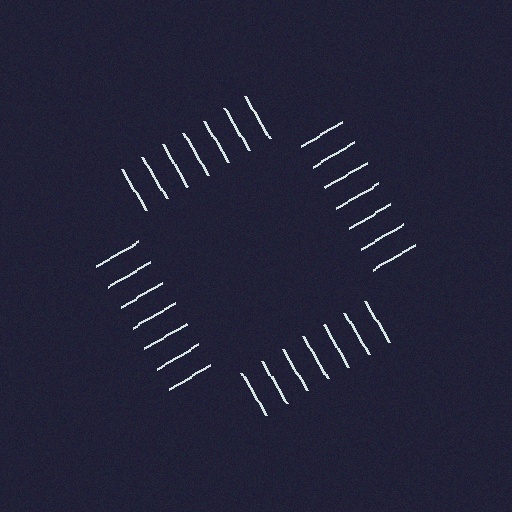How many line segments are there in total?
28 — 7 along each of the 4 edges.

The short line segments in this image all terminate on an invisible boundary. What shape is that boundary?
An illusory square — the line segments terminate on its edges but no continuous stroke is drawn.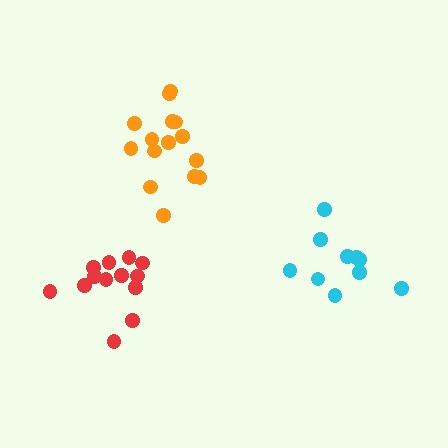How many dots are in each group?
Group 1: 15 dots, Group 2: 13 dots, Group 3: 10 dots (38 total).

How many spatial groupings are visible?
There are 3 spatial groupings.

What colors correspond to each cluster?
The clusters are colored: orange, red, cyan.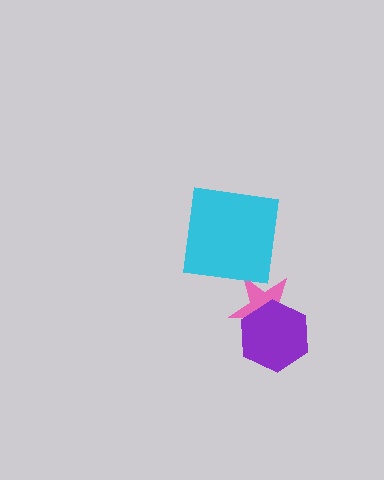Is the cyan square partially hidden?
No, no other shape covers it.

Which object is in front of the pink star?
The purple hexagon is in front of the pink star.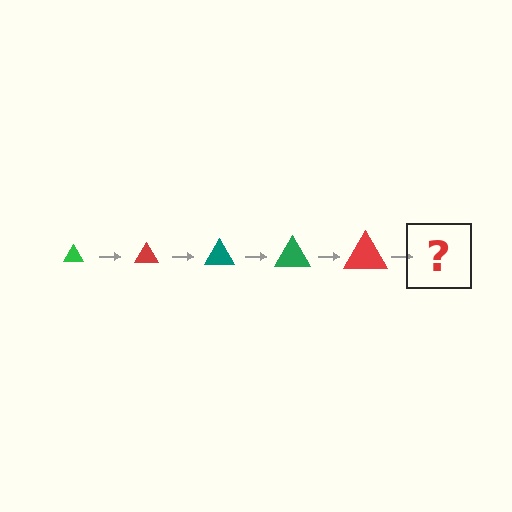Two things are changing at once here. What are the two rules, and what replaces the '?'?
The two rules are that the triangle grows larger each step and the color cycles through green, red, and teal. The '?' should be a teal triangle, larger than the previous one.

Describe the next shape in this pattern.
It should be a teal triangle, larger than the previous one.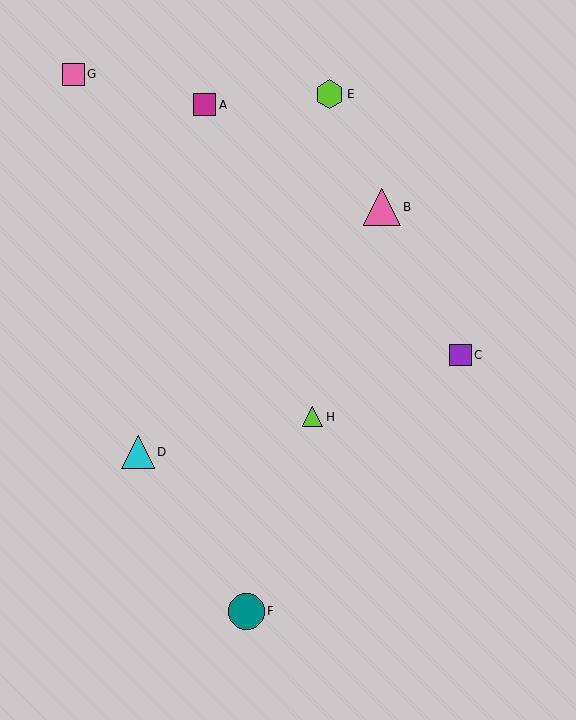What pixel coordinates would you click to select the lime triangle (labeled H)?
Click at (313, 417) to select the lime triangle H.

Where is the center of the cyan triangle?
The center of the cyan triangle is at (138, 452).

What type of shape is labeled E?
Shape E is a lime hexagon.